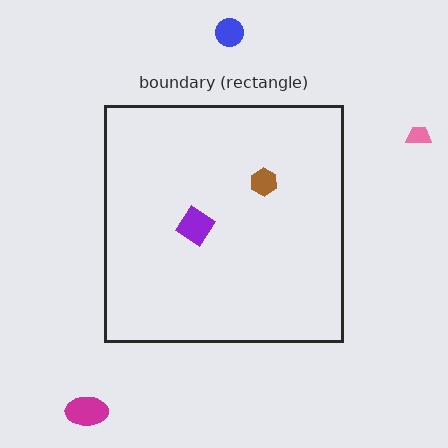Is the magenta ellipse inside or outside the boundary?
Outside.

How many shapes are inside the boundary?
2 inside, 3 outside.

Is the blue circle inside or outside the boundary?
Outside.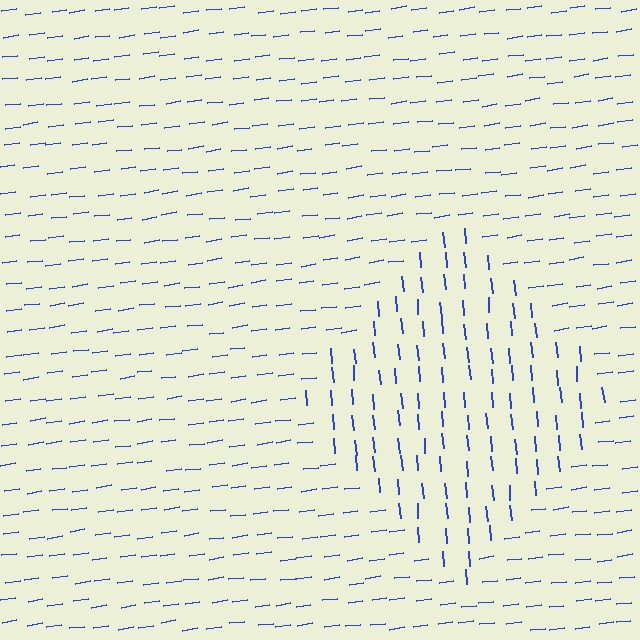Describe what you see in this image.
The image is filled with small blue line segments. A diamond region in the image has lines oriented differently from the surrounding lines, creating a visible texture boundary.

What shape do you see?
I see a diamond.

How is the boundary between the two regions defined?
The boundary is defined purely by a change in line orientation (approximately 87 degrees difference). All lines are the same color and thickness.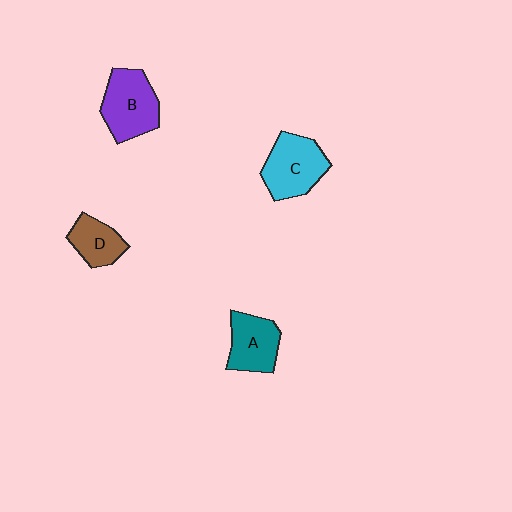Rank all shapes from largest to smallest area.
From largest to smallest: B (purple), C (cyan), A (teal), D (brown).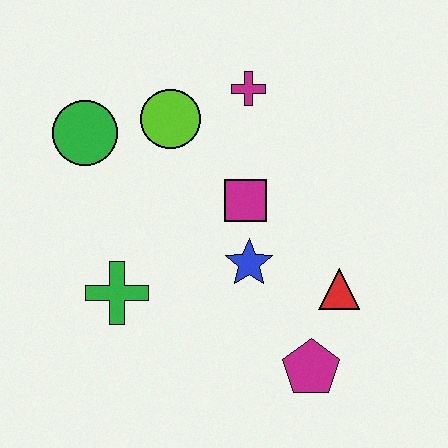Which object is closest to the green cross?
The blue star is closest to the green cross.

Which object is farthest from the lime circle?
The magenta pentagon is farthest from the lime circle.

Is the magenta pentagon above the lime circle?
No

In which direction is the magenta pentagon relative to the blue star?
The magenta pentagon is below the blue star.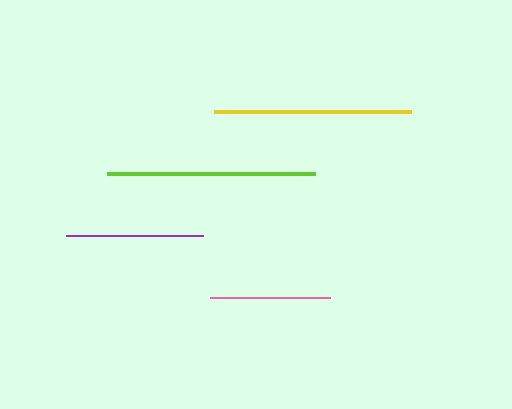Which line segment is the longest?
The lime line is the longest at approximately 208 pixels.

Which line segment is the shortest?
The pink line is the shortest at approximately 120 pixels.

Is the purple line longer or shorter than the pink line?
The purple line is longer than the pink line.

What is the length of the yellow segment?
The yellow segment is approximately 197 pixels long.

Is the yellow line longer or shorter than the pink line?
The yellow line is longer than the pink line.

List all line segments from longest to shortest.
From longest to shortest: lime, yellow, purple, pink.